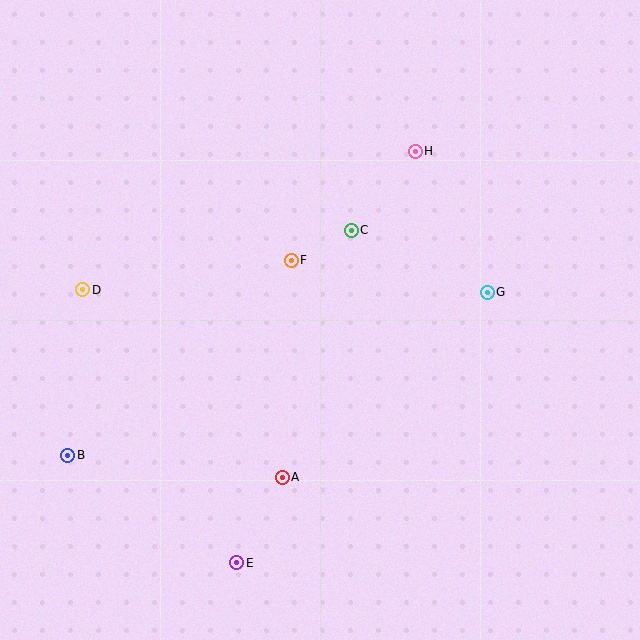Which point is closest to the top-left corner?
Point D is closest to the top-left corner.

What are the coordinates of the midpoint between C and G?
The midpoint between C and G is at (419, 261).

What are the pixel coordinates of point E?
Point E is at (237, 563).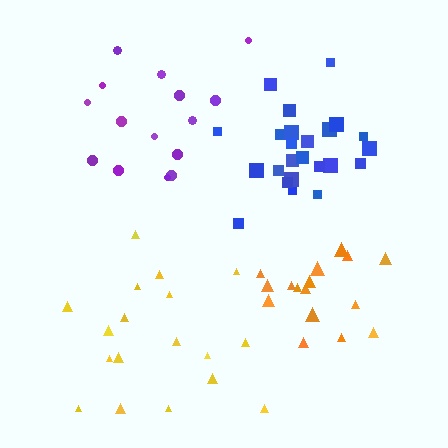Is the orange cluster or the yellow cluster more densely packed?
Orange.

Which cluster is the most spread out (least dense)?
Yellow.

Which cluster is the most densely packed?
Blue.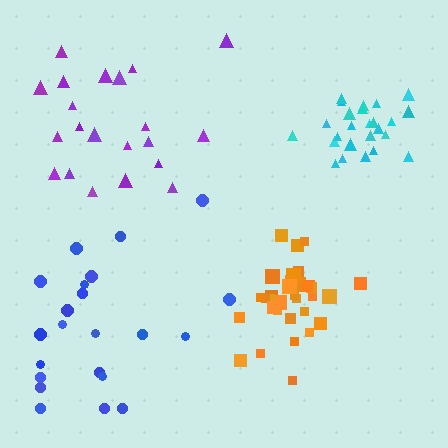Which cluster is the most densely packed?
Cyan.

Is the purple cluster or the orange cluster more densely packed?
Orange.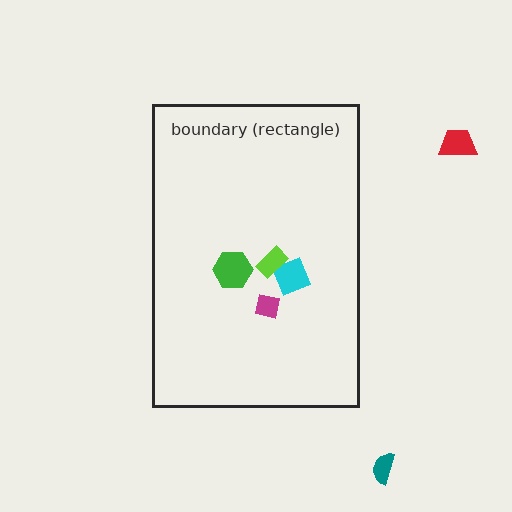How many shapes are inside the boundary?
4 inside, 2 outside.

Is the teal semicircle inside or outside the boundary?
Outside.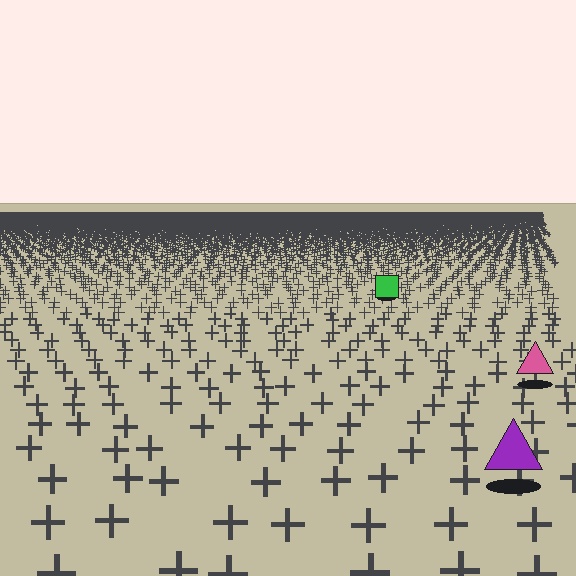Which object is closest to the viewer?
The purple triangle is closest. The texture marks near it are larger and more spread out.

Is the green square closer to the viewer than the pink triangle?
No. The pink triangle is closer — you can tell from the texture gradient: the ground texture is coarser near it.